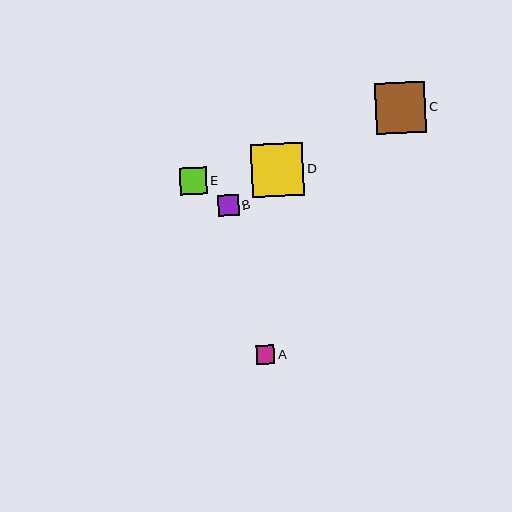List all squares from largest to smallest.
From largest to smallest: D, C, E, B, A.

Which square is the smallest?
Square A is the smallest with a size of approximately 19 pixels.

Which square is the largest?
Square D is the largest with a size of approximately 53 pixels.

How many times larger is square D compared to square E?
Square D is approximately 1.9 times the size of square E.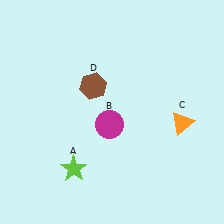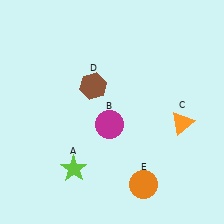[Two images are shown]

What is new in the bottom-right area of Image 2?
An orange circle (E) was added in the bottom-right area of Image 2.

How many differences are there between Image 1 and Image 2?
There is 1 difference between the two images.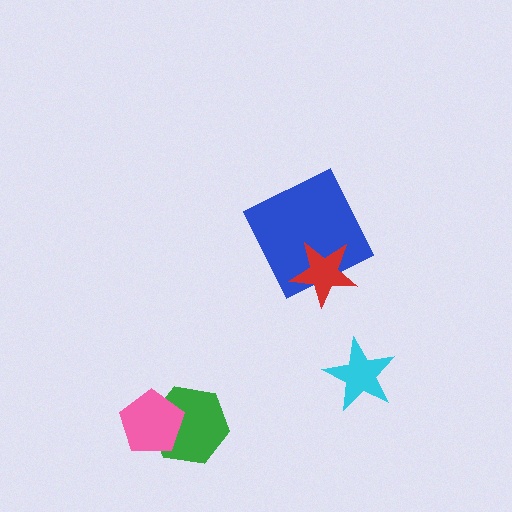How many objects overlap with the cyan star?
0 objects overlap with the cyan star.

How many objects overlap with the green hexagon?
1 object overlaps with the green hexagon.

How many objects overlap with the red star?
1 object overlaps with the red star.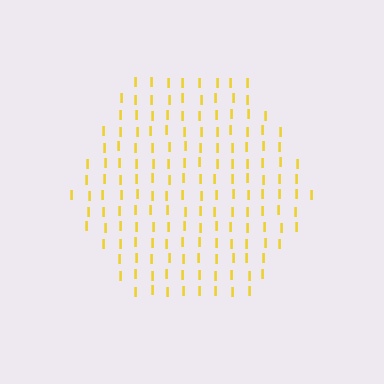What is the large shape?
The large shape is a hexagon.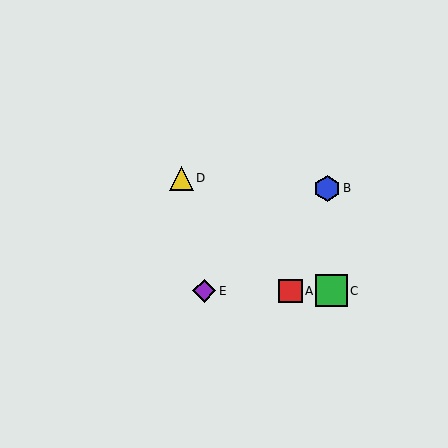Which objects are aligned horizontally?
Objects A, C, E are aligned horizontally.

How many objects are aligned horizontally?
3 objects (A, C, E) are aligned horizontally.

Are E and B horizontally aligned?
No, E is at y≈291 and B is at y≈189.